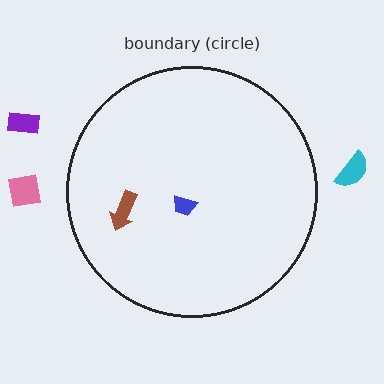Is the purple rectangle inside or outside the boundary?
Outside.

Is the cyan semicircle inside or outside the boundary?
Outside.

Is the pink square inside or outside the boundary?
Outside.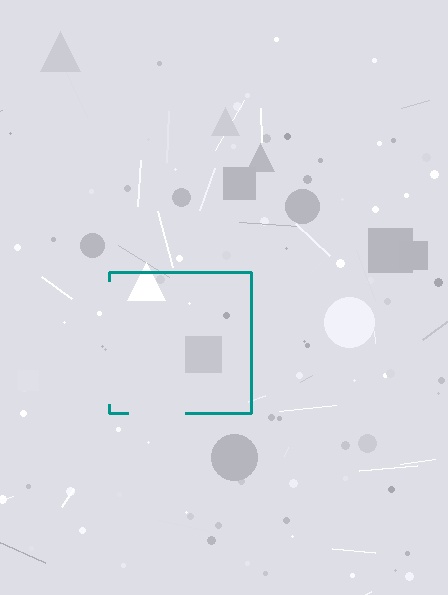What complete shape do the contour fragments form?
The contour fragments form a square.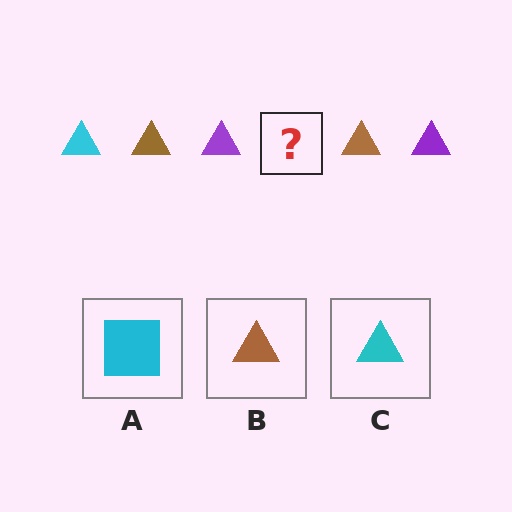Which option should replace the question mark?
Option C.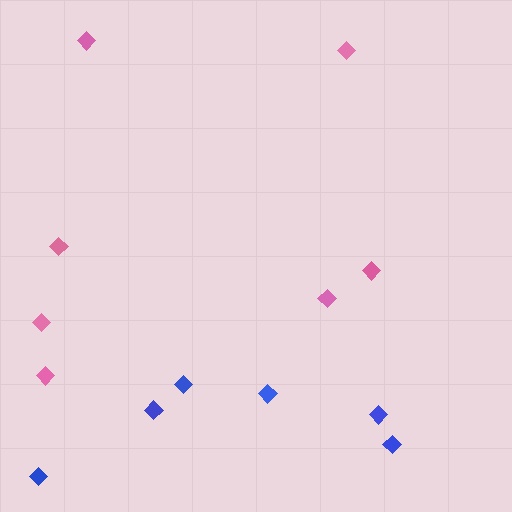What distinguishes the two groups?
There are 2 groups: one group of pink diamonds (7) and one group of blue diamonds (6).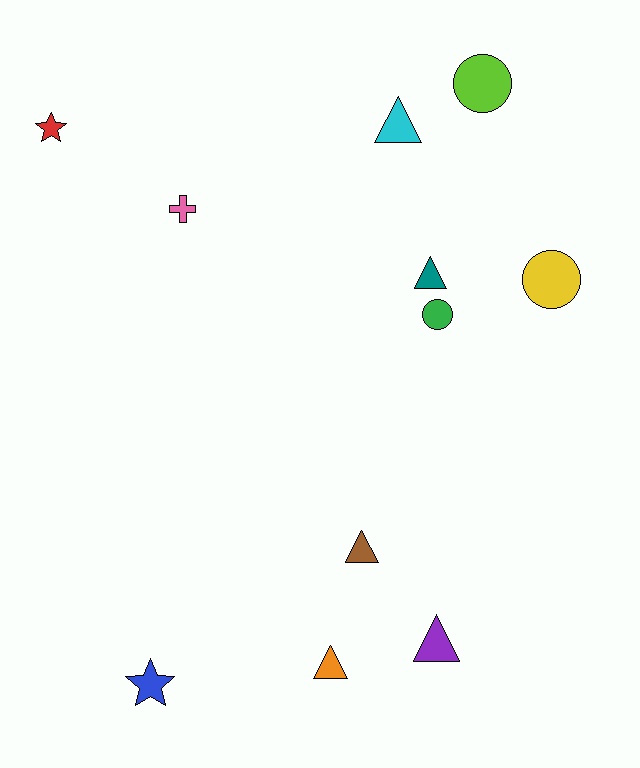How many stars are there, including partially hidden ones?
There are 2 stars.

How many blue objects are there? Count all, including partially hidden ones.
There is 1 blue object.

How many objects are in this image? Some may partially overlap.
There are 11 objects.